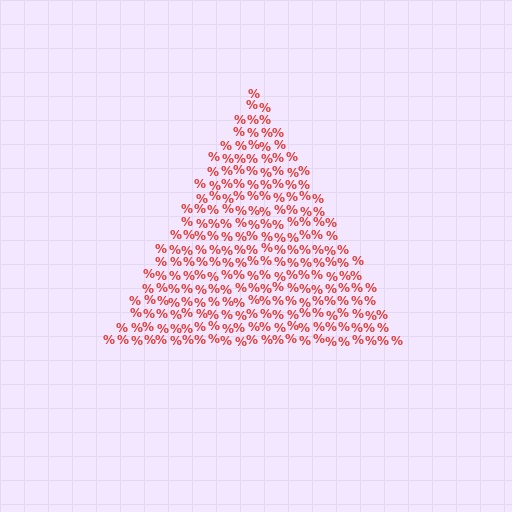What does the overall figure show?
The overall figure shows a triangle.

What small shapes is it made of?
It is made of small percent signs.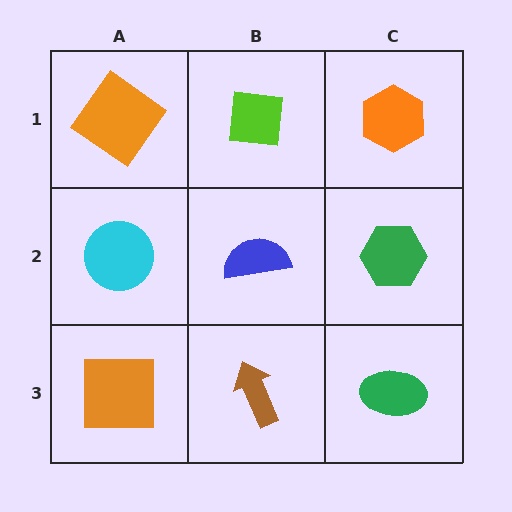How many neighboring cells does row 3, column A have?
2.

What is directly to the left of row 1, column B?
An orange diamond.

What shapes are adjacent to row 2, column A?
An orange diamond (row 1, column A), an orange square (row 3, column A), a blue semicircle (row 2, column B).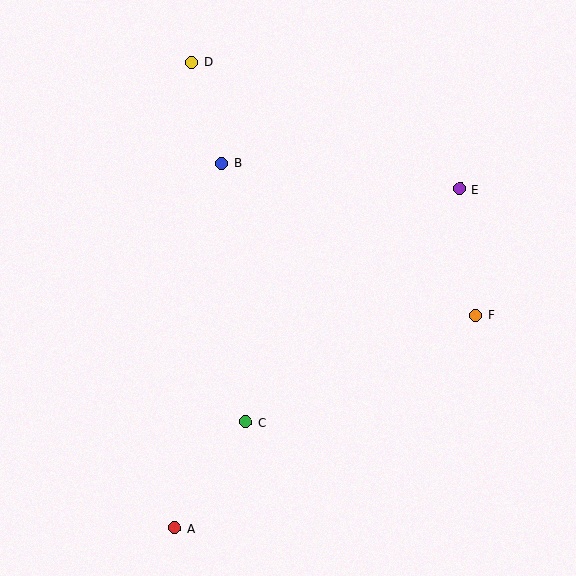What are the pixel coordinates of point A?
Point A is at (174, 528).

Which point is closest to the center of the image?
Point C at (246, 422) is closest to the center.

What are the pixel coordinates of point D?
Point D is at (192, 62).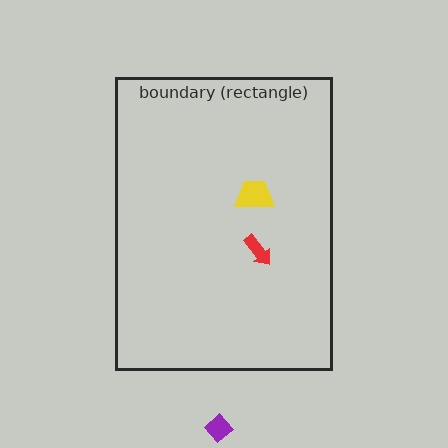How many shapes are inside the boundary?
2 inside, 1 outside.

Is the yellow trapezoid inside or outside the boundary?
Inside.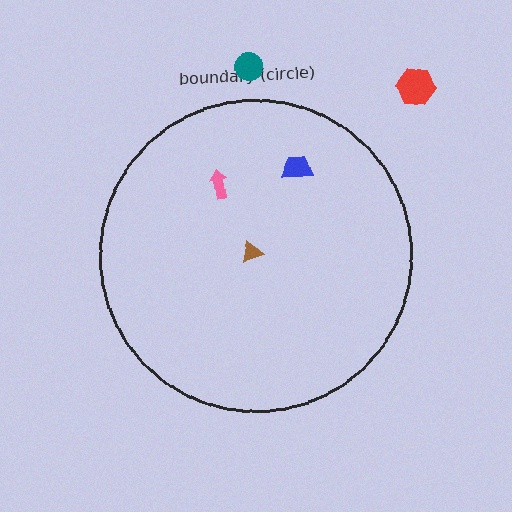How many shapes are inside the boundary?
3 inside, 2 outside.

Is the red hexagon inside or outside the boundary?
Outside.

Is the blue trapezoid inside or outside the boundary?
Inside.